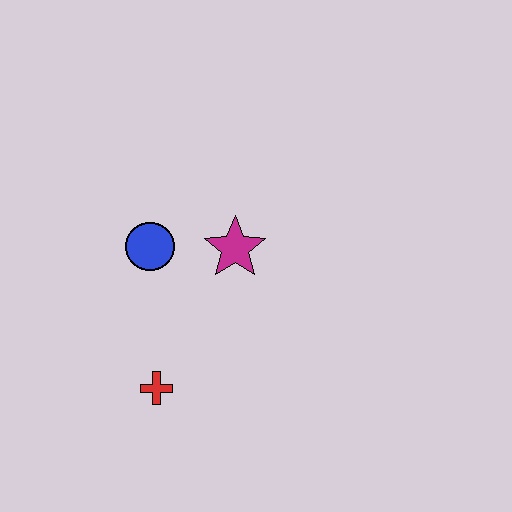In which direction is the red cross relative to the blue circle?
The red cross is below the blue circle.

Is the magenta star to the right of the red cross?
Yes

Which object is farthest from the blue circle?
The red cross is farthest from the blue circle.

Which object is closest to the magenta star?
The blue circle is closest to the magenta star.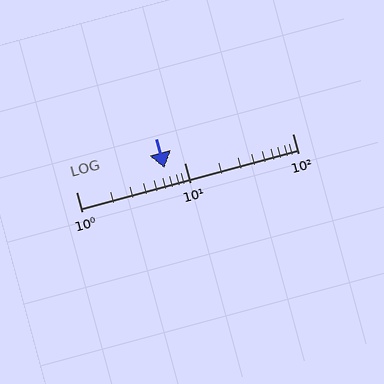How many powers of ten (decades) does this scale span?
The scale spans 2 decades, from 1 to 100.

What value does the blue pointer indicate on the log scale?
The pointer indicates approximately 6.5.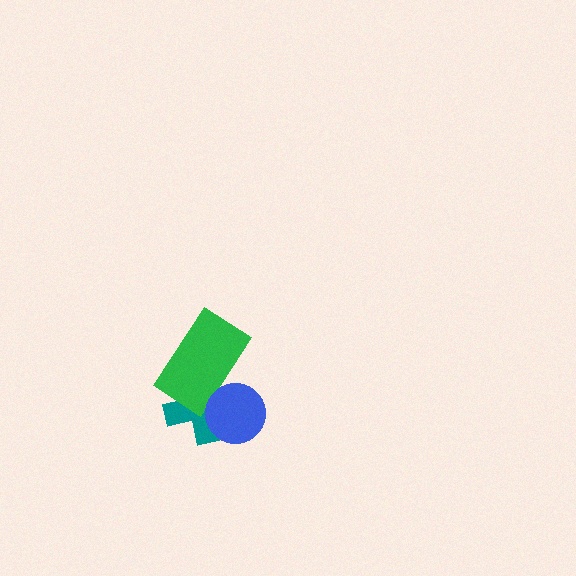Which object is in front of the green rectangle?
The blue circle is in front of the green rectangle.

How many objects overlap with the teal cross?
2 objects overlap with the teal cross.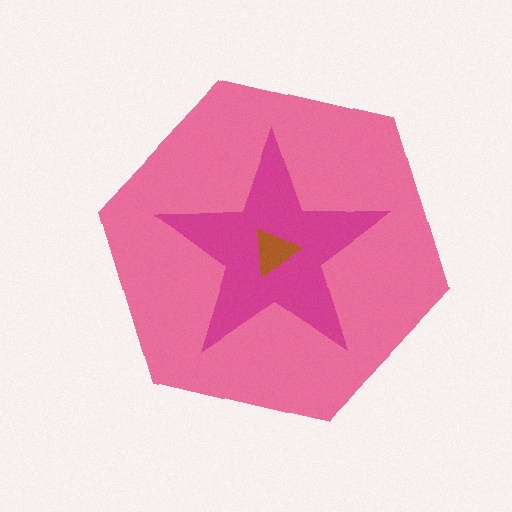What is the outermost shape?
The pink hexagon.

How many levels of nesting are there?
3.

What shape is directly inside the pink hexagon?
The magenta star.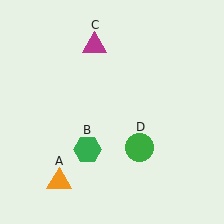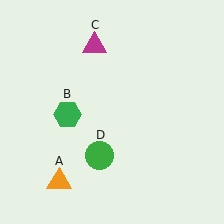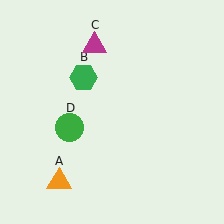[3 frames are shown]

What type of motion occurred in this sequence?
The green hexagon (object B), green circle (object D) rotated clockwise around the center of the scene.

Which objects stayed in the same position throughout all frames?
Orange triangle (object A) and magenta triangle (object C) remained stationary.